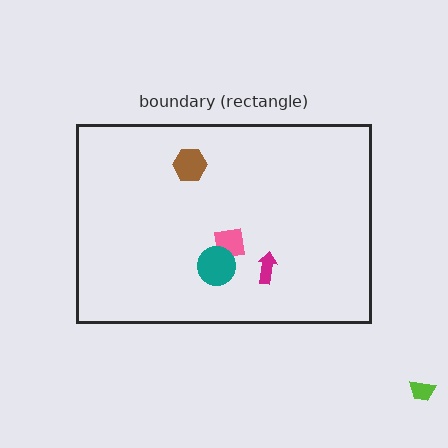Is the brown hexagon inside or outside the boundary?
Inside.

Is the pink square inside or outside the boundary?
Inside.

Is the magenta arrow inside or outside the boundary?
Inside.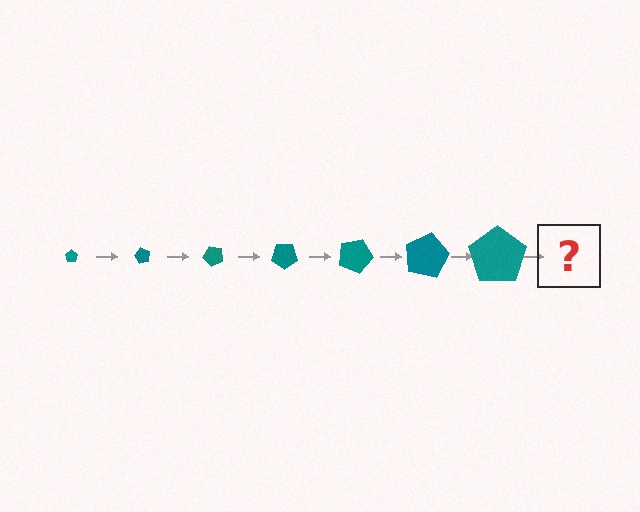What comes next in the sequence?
The next element should be a pentagon, larger than the previous one and rotated 420 degrees from the start.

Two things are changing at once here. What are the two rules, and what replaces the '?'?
The two rules are that the pentagon grows larger each step and it rotates 60 degrees each step. The '?' should be a pentagon, larger than the previous one and rotated 420 degrees from the start.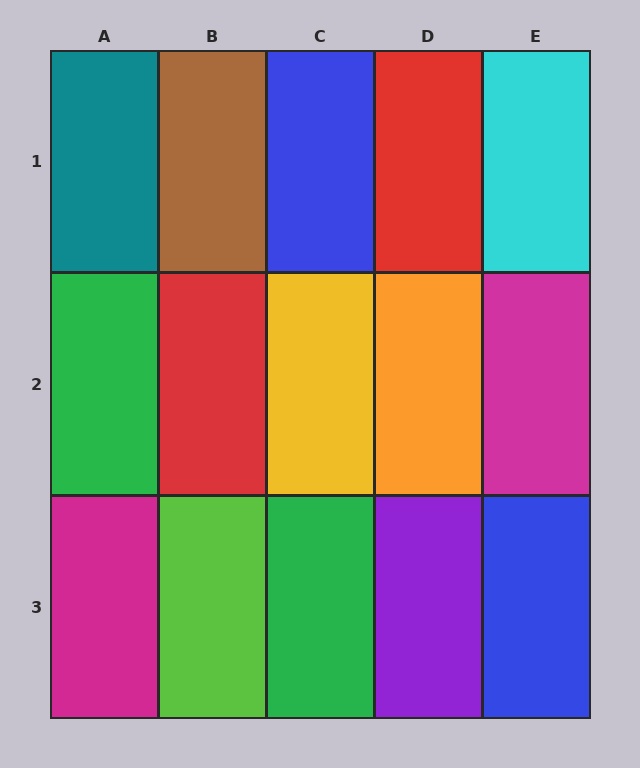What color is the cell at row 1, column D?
Red.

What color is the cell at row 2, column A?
Green.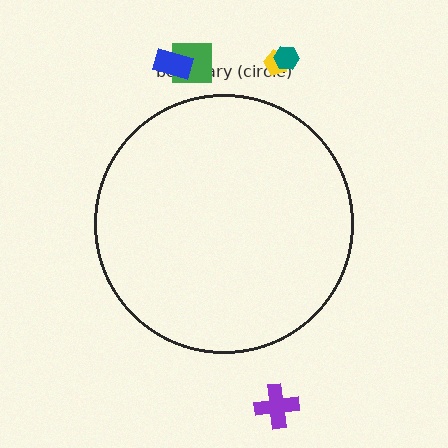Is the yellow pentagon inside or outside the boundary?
Outside.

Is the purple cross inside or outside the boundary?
Outside.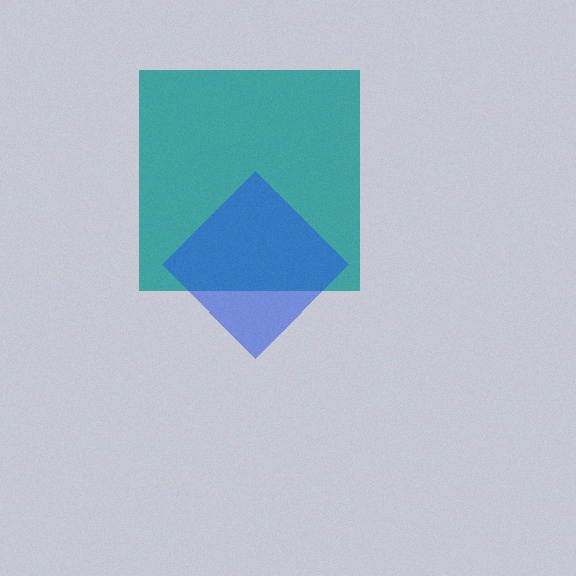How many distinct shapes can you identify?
There are 2 distinct shapes: a teal square, a blue diamond.